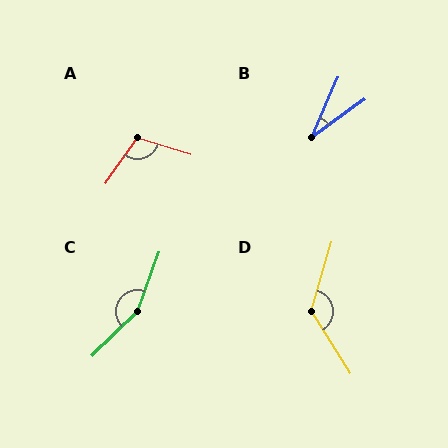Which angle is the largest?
C, at approximately 154 degrees.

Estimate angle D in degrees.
Approximately 132 degrees.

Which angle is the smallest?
B, at approximately 31 degrees.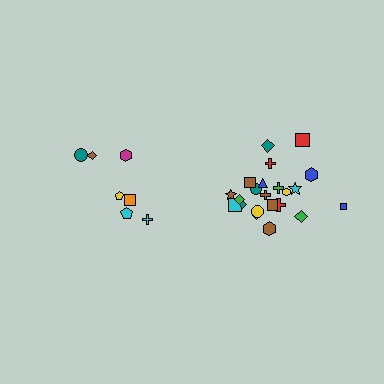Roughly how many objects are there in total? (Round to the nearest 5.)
Roughly 30 objects in total.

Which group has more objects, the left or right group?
The right group.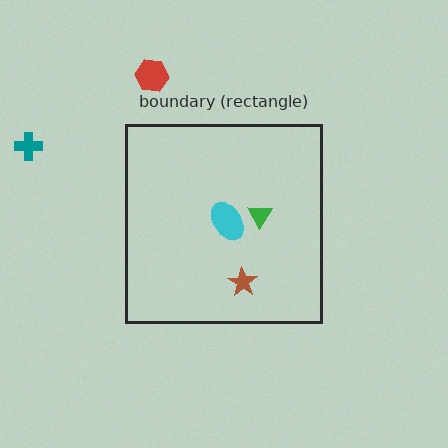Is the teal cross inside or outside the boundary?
Outside.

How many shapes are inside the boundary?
3 inside, 2 outside.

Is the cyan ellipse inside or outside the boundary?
Inside.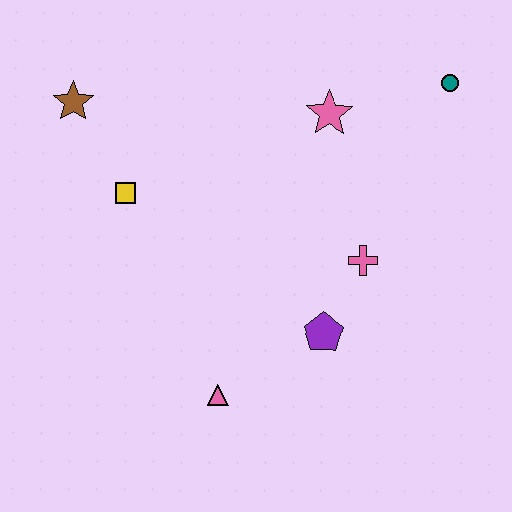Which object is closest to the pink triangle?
The purple pentagon is closest to the pink triangle.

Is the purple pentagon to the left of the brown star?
No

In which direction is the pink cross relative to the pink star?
The pink cross is below the pink star.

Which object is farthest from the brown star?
The teal circle is farthest from the brown star.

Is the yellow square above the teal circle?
No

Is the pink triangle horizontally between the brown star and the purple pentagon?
Yes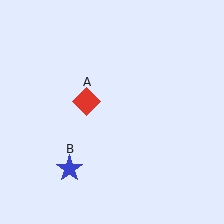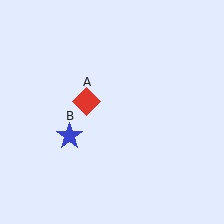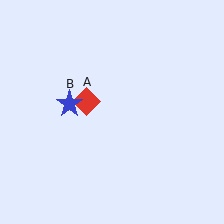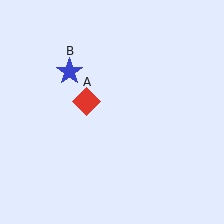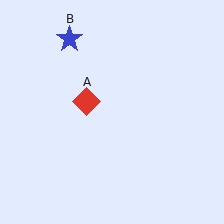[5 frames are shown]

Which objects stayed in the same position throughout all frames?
Red diamond (object A) remained stationary.